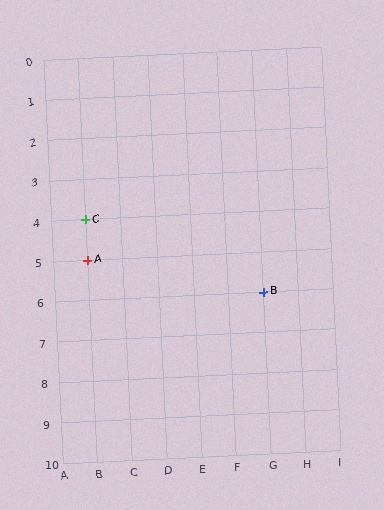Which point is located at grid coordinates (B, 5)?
Point A is at (B, 5).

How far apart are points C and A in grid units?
Points C and A are 1 row apart.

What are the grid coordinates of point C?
Point C is at grid coordinates (B, 4).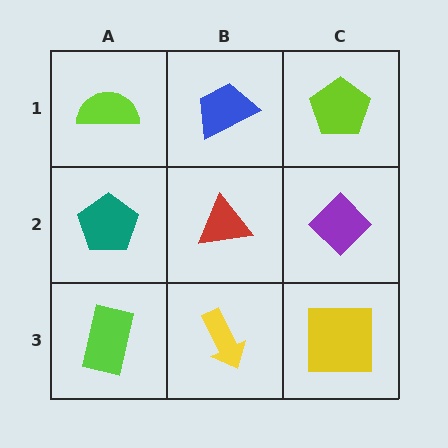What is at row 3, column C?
A yellow square.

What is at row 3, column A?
A lime rectangle.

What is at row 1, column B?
A blue trapezoid.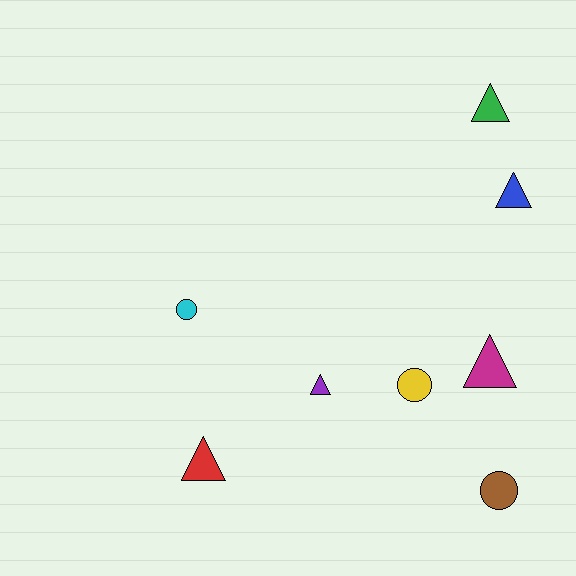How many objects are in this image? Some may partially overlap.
There are 8 objects.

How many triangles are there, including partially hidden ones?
There are 5 triangles.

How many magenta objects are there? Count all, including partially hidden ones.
There is 1 magenta object.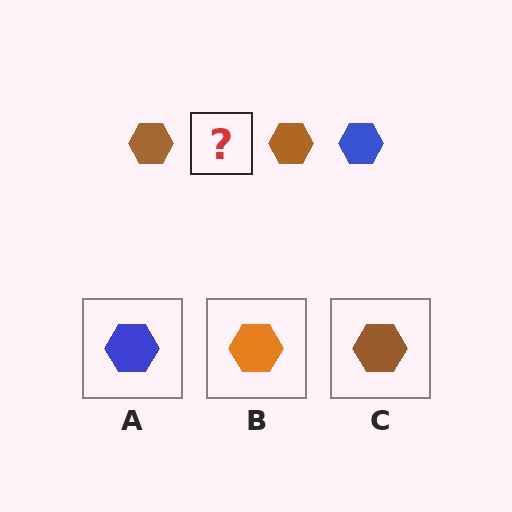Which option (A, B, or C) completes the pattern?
A.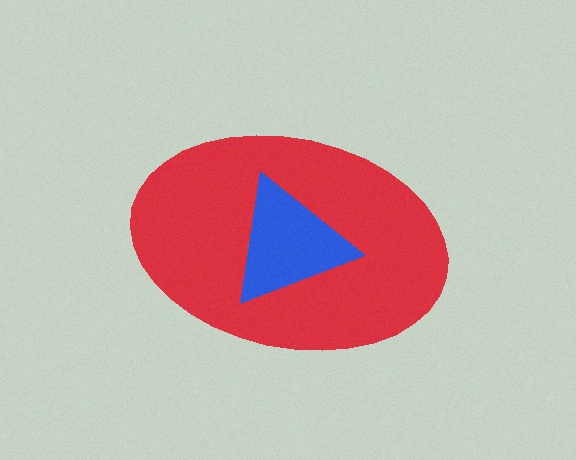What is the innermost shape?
The blue triangle.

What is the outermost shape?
The red ellipse.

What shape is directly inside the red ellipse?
The blue triangle.